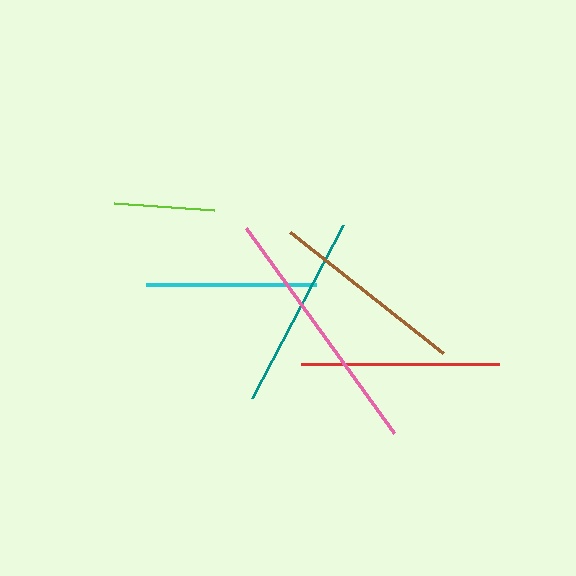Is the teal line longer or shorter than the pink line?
The pink line is longer than the teal line.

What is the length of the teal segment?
The teal segment is approximately 195 pixels long.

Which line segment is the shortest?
The lime line is the shortest at approximately 101 pixels.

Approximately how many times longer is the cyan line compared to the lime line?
The cyan line is approximately 1.7 times the length of the lime line.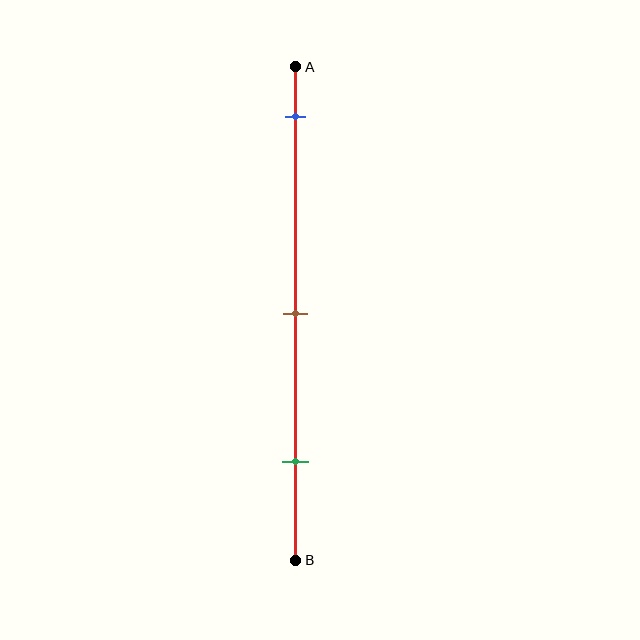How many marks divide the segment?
There are 3 marks dividing the segment.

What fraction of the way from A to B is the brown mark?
The brown mark is approximately 50% (0.5) of the way from A to B.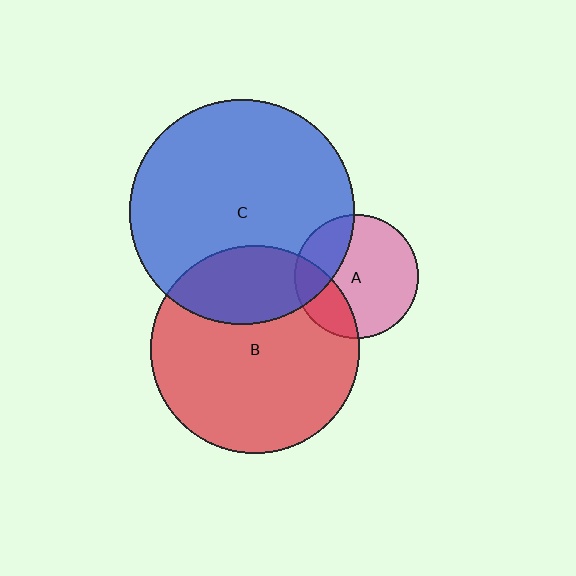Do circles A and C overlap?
Yes.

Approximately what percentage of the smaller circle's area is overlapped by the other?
Approximately 25%.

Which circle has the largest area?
Circle C (blue).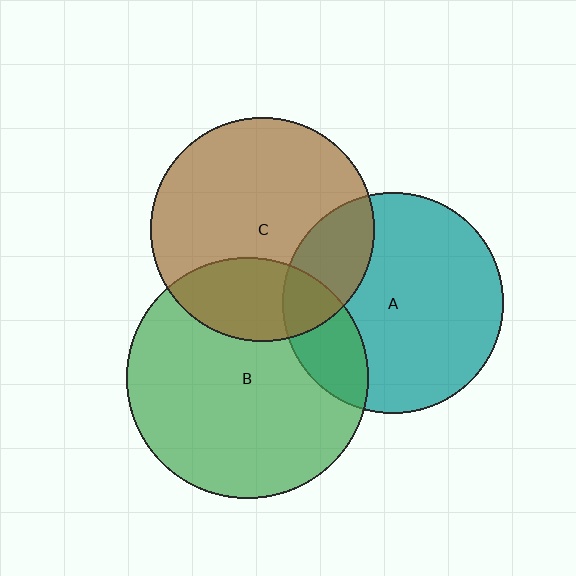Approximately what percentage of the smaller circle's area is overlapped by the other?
Approximately 20%.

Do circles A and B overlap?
Yes.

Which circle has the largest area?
Circle B (green).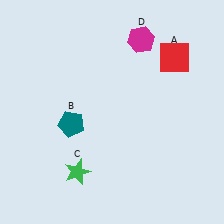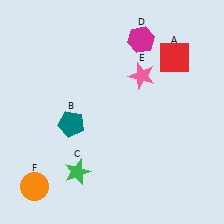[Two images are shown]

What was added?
A pink star (E), an orange circle (F) were added in Image 2.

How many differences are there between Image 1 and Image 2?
There are 2 differences between the two images.